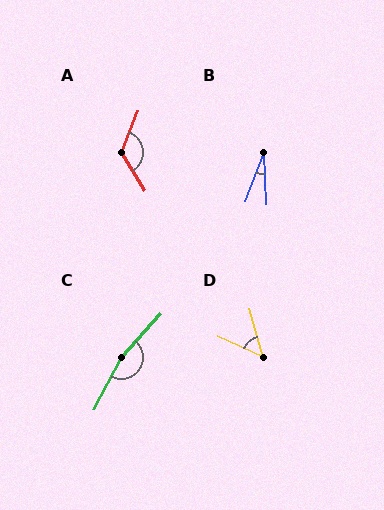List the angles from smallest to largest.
B (24°), D (50°), A (127°), C (167°).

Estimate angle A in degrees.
Approximately 127 degrees.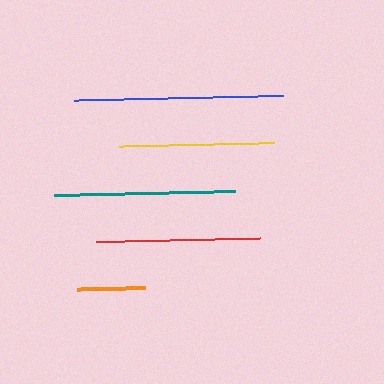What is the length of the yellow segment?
The yellow segment is approximately 155 pixels long.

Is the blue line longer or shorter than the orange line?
The blue line is longer than the orange line.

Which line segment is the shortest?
The orange line is the shortest at approximately 69 pixels.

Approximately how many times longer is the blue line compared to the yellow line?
The blue line is approximately 1.3 times the length of the yellow line.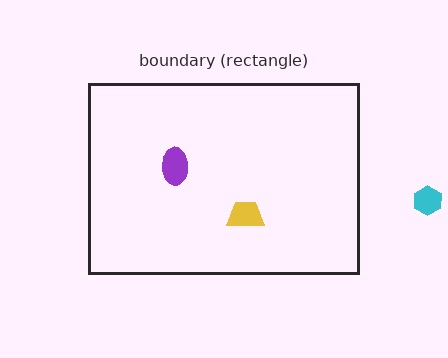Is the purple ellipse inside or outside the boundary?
Inside.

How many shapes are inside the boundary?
2 inside, 1 outside.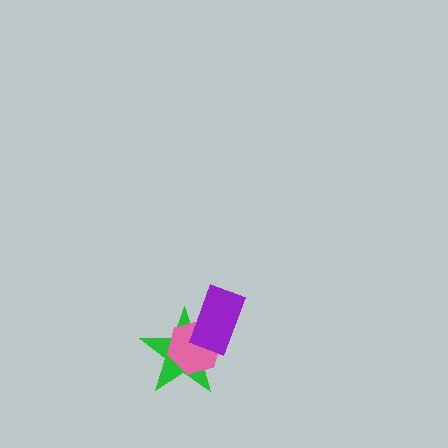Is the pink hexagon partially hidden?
Yes, it is partially covered by another shape.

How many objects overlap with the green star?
2 objects overlap with the green star.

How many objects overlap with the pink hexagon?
2 objects overlap with the pink hexagon.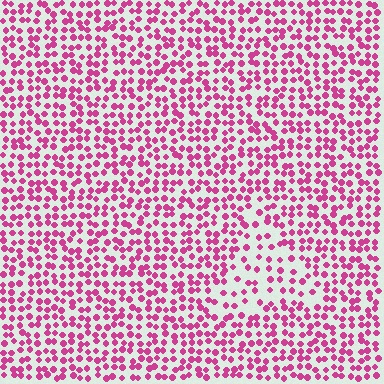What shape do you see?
I see a triangle.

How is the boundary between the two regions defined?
The boundary is defined by a change in element density (approximately 1.8x ratio). All elements are the same color, size, and shape.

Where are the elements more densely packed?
The elements are more densely packed outside the triangle boundary.